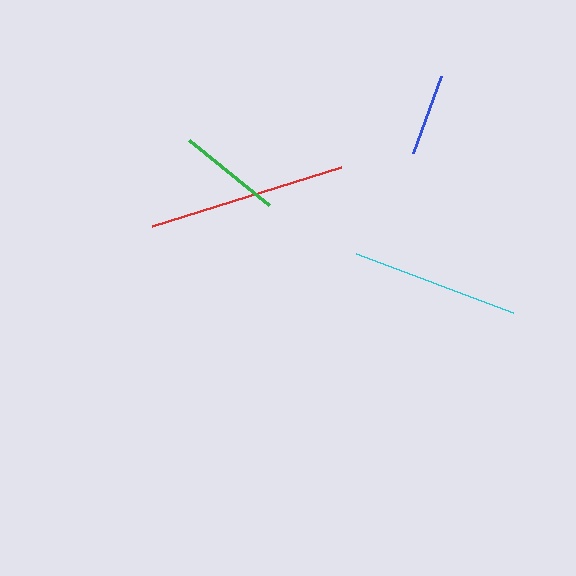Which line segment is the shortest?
The blue line is the shortest at approximately 82 pixels.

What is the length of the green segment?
The green segment is approximately 103 pixels long.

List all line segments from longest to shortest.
From longest to shortest: red, cyan, green, blue.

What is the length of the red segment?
The red segment is approximately 198 pixels long.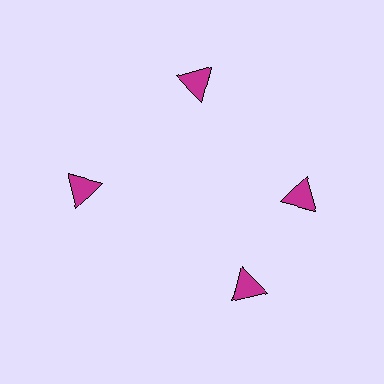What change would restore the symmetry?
The symmetry would be restored by rotating it back into even spacing with its neighbors so that all 4 triangles sit at equal angles and equal distance from the center.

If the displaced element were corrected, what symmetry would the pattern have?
It would have 4-fold rotational symmetry — the pattern would map onto itself every 90 degrees.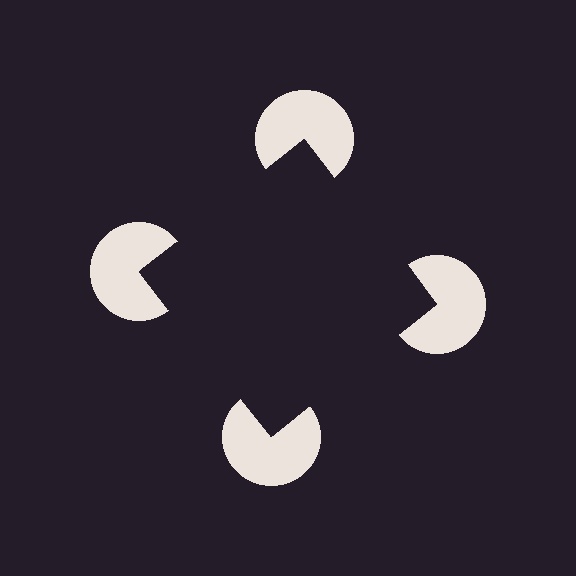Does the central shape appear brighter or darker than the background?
It typically appears slightly darker than the background, even though no actual brightness change is drawn.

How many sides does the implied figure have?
4 sides.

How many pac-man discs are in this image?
There are 4 — one at each vertex of the illusory square.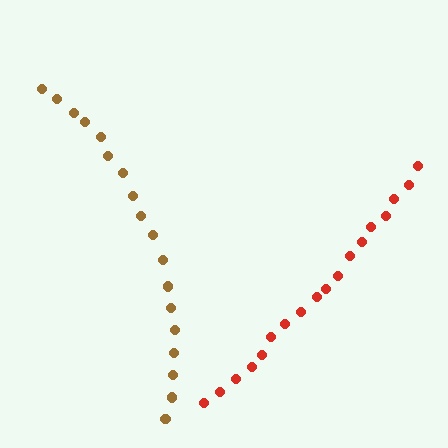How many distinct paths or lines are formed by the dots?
There are 2 distinct paths.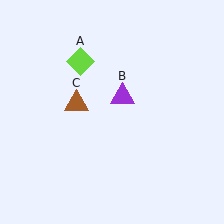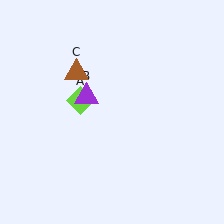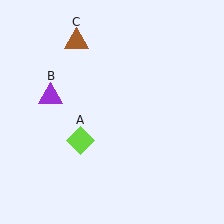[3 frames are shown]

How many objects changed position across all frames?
3 objects changed position: lime diamond (object A), purple triangle (object B), brown triangle (object C).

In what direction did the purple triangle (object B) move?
The purple triangle (object B) moved left.